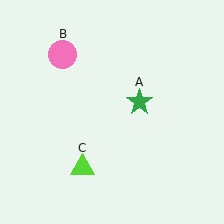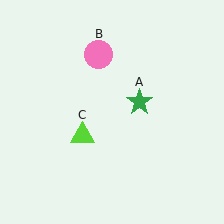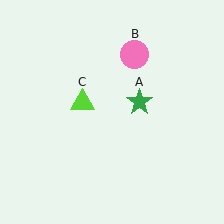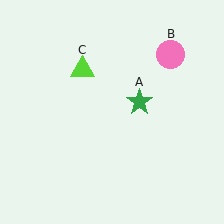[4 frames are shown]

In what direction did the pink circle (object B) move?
The pink circle (object B) moved right.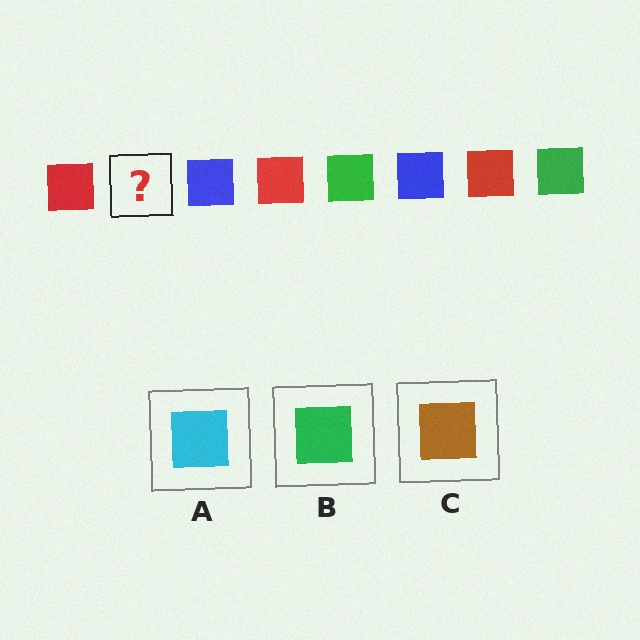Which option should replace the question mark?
Option B.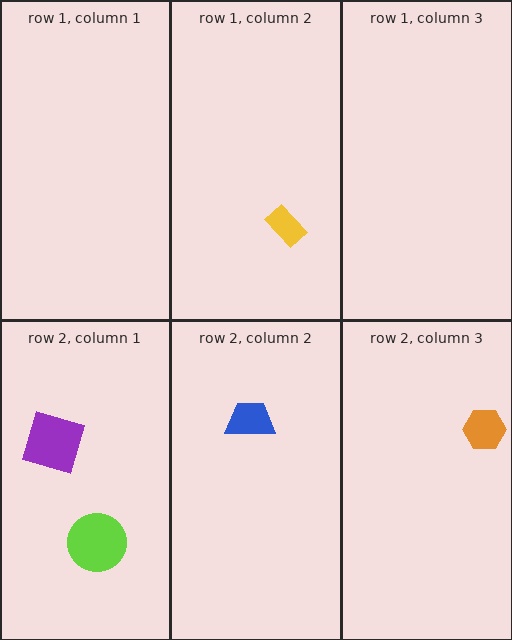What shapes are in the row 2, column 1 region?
The purple square, the lime circle.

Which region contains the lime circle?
The row 2, column 1 region.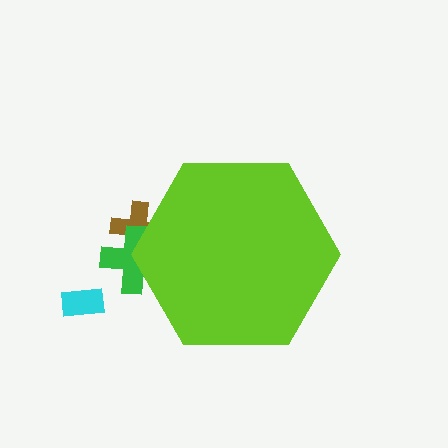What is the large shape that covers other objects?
A lime hexagon.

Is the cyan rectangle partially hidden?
No, the cyan rectangle is fully visible.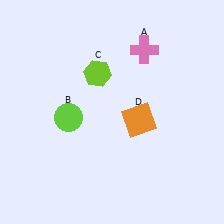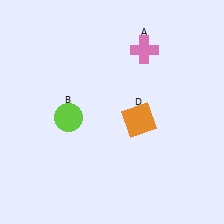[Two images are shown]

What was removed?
The lime hexagon (C) was removed in Image 2.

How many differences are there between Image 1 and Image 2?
There is 1 difference between the two images.